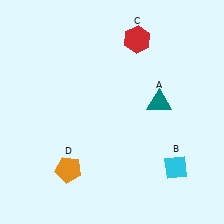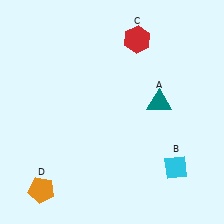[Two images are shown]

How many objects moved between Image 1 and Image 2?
1 object moved between the two images.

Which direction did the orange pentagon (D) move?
The orange pentagon (D) moved left.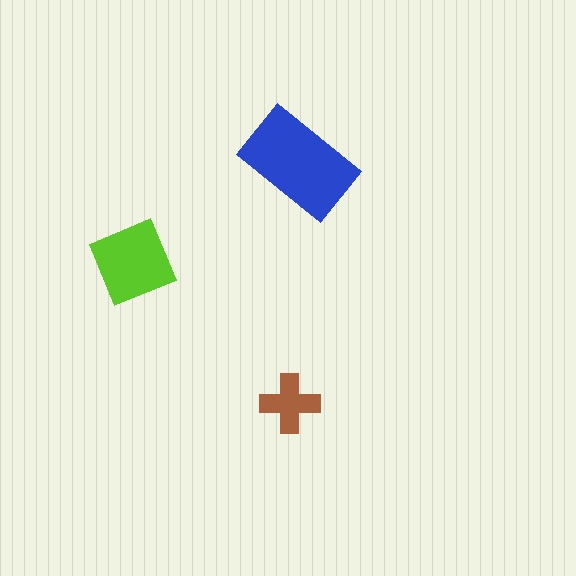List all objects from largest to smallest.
The blue rectangle, the lime diamond, the brown cross.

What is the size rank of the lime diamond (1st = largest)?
2nd.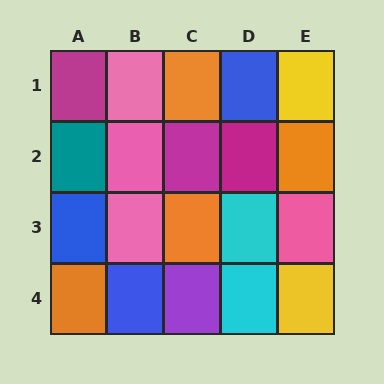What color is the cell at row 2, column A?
Teal.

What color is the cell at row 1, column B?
Pink.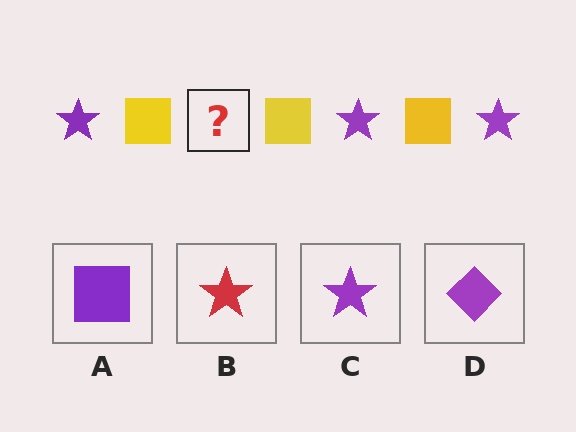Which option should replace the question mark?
Option C.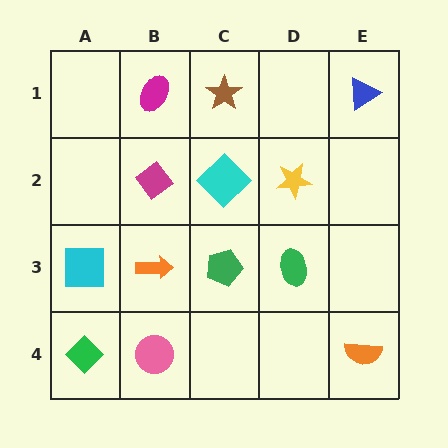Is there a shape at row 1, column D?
No, that cell is empty.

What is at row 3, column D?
A green ellipse.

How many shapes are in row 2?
3 shapes.